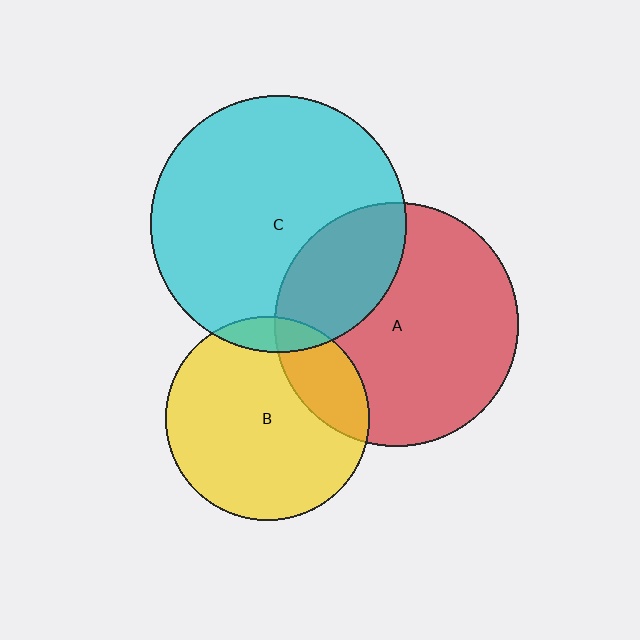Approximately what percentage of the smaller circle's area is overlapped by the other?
Approximately 30%.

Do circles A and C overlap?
Yes.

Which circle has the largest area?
Circle C (cyan).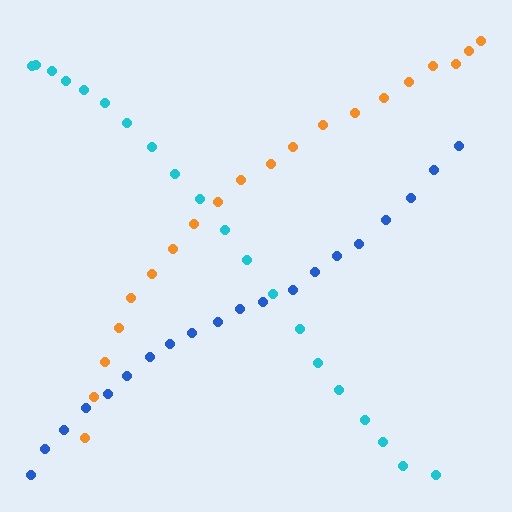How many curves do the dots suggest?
There are 3 distinct paths.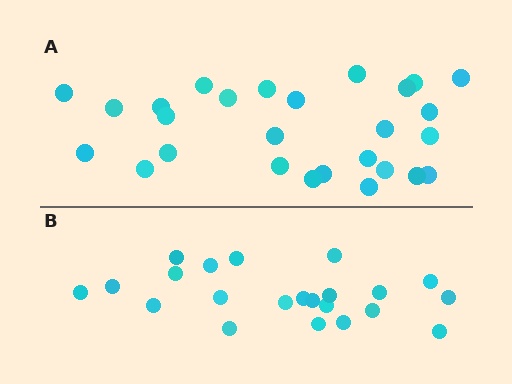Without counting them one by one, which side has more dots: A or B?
Region A (the top region) has more dots.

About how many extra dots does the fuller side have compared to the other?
Region A has about 5 more dots than region B.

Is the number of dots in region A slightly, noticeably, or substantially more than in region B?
Region A has only slightly more — the two regions are fairly close. The ratio is roughly 1.2 to 1.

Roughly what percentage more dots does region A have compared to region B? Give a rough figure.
About 25% more.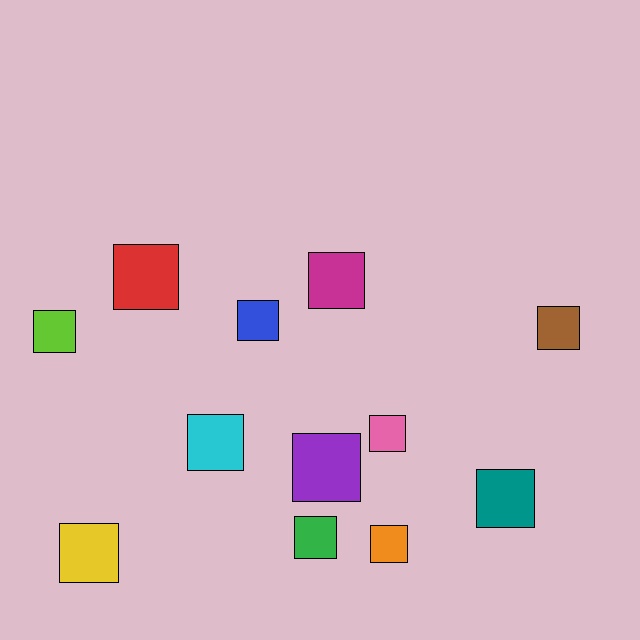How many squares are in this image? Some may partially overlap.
There are 12 squares.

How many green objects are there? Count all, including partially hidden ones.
There is 1 green object.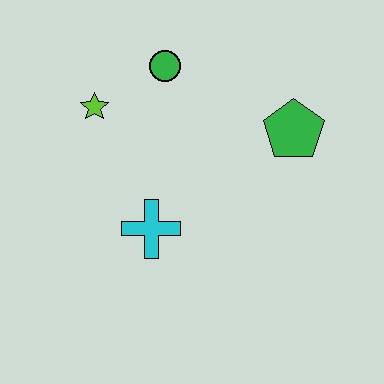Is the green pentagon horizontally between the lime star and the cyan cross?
No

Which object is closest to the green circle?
The lime star is closest to the green circle.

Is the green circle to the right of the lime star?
Yes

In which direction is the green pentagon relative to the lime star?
The green pentagon is to the right of the lime star.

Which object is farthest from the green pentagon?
The lime star is farthest from the green pentagon.